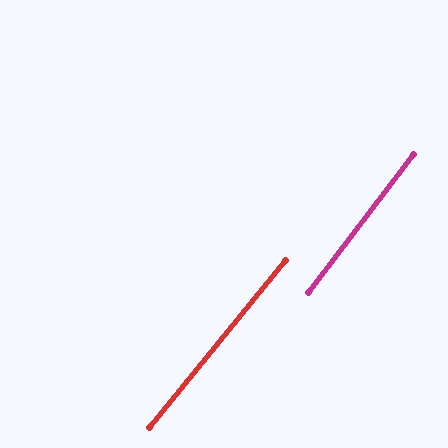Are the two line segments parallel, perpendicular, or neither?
Parallel — their directions differ by only 1.6°.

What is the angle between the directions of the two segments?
Approximately 2 degrees.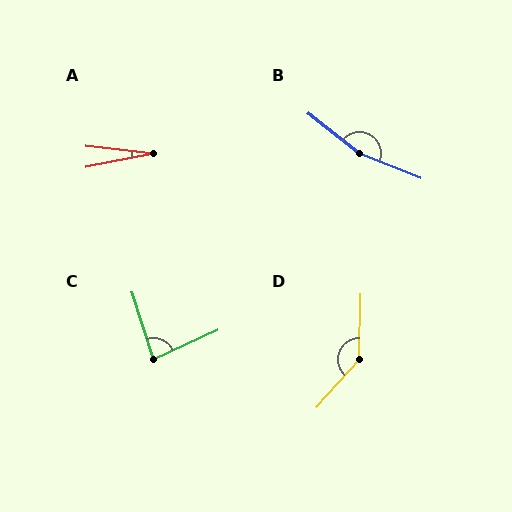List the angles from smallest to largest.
A (17°), C (83°), D (139°), B (164°).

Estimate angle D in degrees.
Approximately 139 degrees.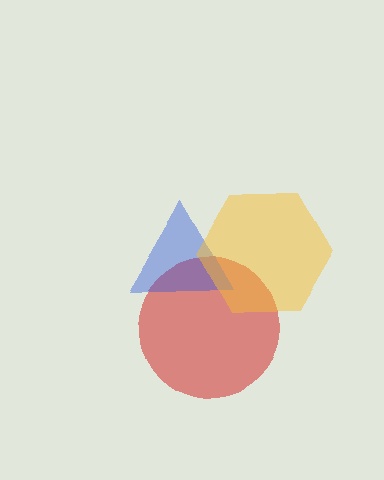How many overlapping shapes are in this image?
There are 3 overlapping shapes in the image.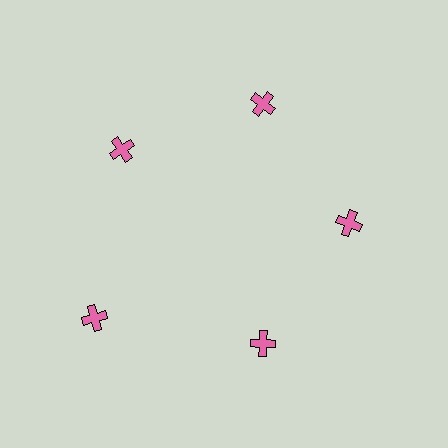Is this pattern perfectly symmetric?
No. The 5 pink crosses are arranged in a ring, but one element near the 8 o'clock position is pushed outward from the center, breaking the 5-fold rotational symmetry.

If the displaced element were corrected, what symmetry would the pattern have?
It would have 5-fold rotational symmetry — the pattern would map onto itself every 72 degrees.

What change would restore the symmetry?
The symmetry would be restored by moving it inward, back onto the ring so that all 5 crosses sit at equal angles and equal distance from the center.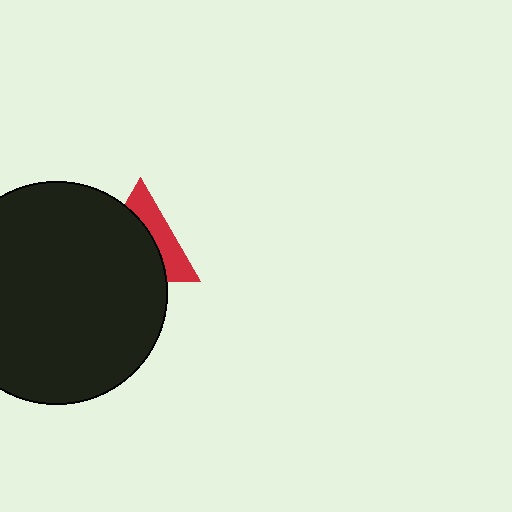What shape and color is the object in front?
The object in front is a black circle.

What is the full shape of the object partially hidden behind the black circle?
The partially hidden object is a red triangle.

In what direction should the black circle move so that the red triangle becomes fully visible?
The black circle should move toward the lower-left. That is the shortest direction to clear the overlap and leave the red triangle fully visible.